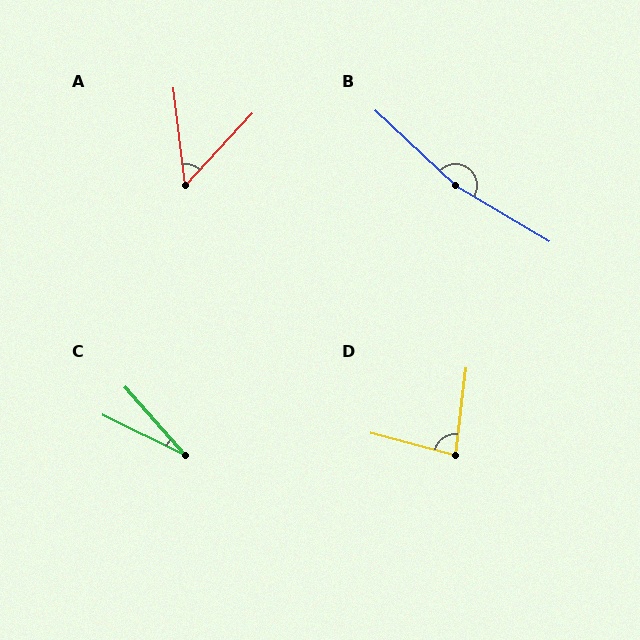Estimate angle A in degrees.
Approximately 49 degrees.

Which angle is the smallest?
C, at approximately 22 degrees.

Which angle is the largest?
B, at approximately 167 degrees.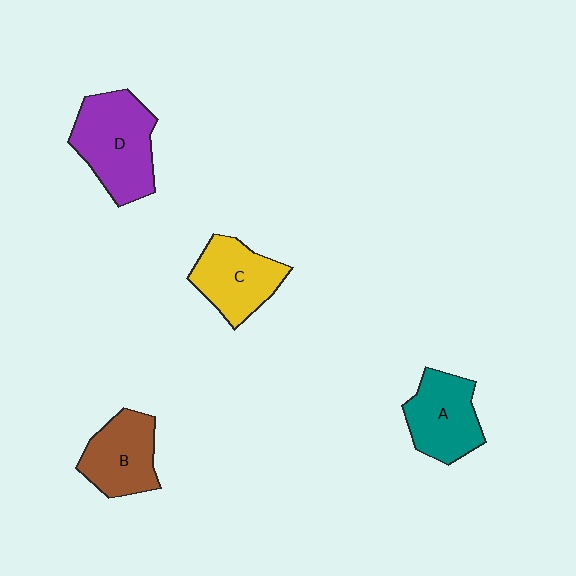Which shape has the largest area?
Shape D (purple).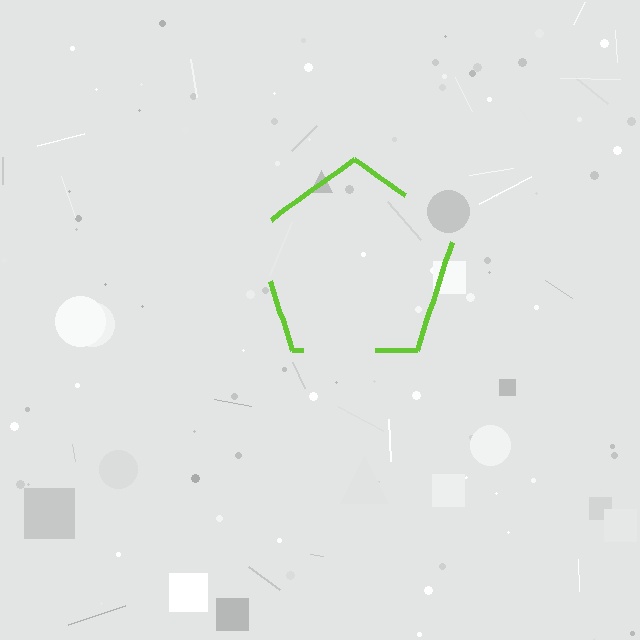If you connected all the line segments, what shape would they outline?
They would outline a pentagon.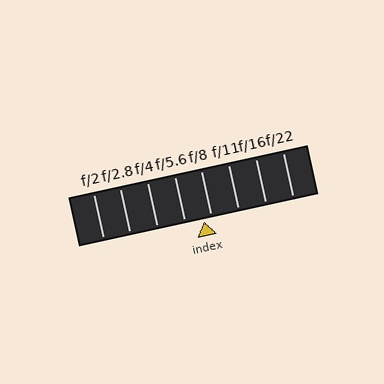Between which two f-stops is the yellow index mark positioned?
The index mark is between f/5.6 and f/8.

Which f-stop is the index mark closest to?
The index mark is closest to f/8.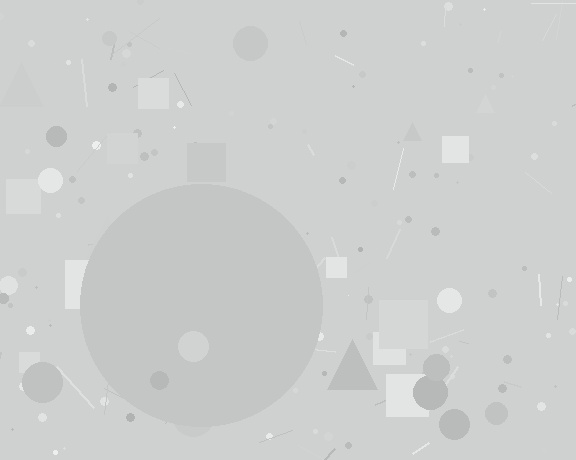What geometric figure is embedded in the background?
A circle is embedded in the background.